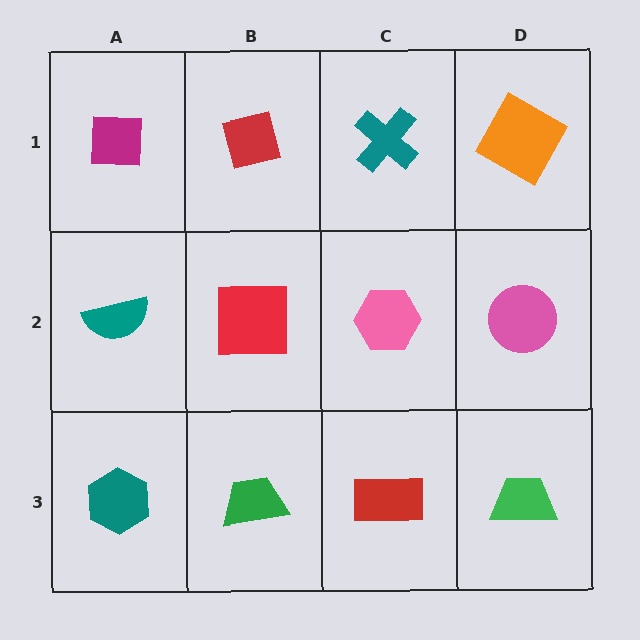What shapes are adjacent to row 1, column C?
A pink hexagon (row 2, column C), a red square (row 1, column B), an orange square (row 1, column D).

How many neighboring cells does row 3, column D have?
2.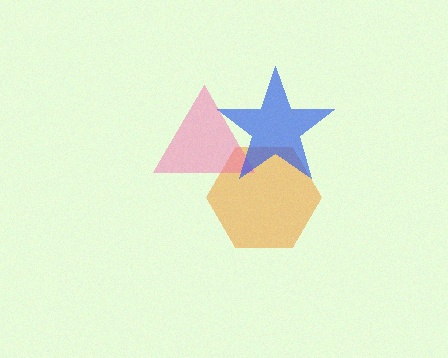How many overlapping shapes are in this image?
There are 3 overlapping shapes in the image.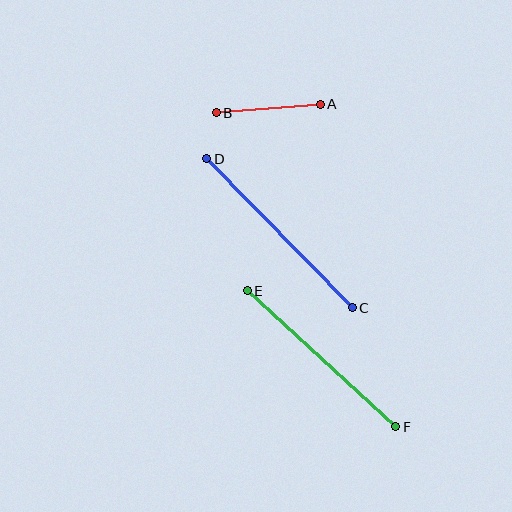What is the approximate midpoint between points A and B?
The midpoint is at approximately (268, 108) pixels.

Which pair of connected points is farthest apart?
Points C and D are farthest apart.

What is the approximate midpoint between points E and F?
The midpoint is at approximately (322, 359) pixels.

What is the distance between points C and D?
The distance is approximately 208 pixels.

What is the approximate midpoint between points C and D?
The midpoint is at approximately (280, 233) pixels.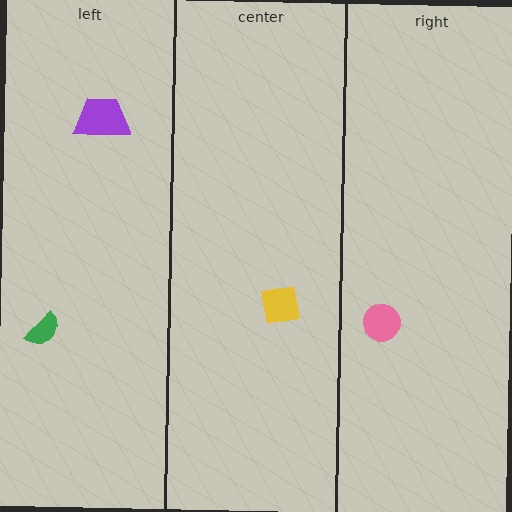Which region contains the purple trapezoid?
The left region.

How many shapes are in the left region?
2.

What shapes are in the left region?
The green semicircle, the purple trapezoid.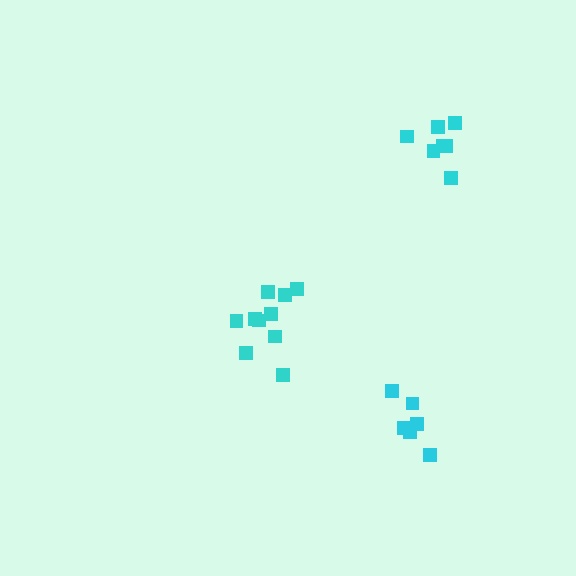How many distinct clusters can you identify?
There are 3 distinct clusters.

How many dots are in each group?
Group 1: 10 dots, Group 2: 6 dots, Group 3: 7 dots (23 total).